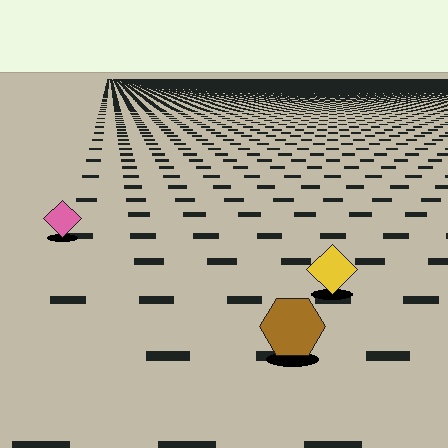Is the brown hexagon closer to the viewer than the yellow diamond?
Yes. The brown hexagon is closer — you can tell from the texture gradient: the ground texture is coarser near it.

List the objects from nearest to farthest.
From nearest to farthest: the brown hexagon, the yellow diamond, the pink diamond.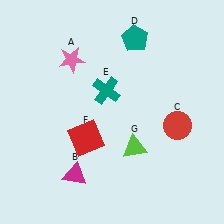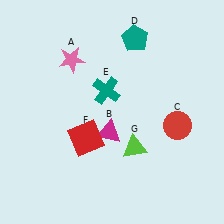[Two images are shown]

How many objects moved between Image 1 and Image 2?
1 object moved between the two images.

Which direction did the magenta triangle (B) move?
The magenta triangle (B) moved up.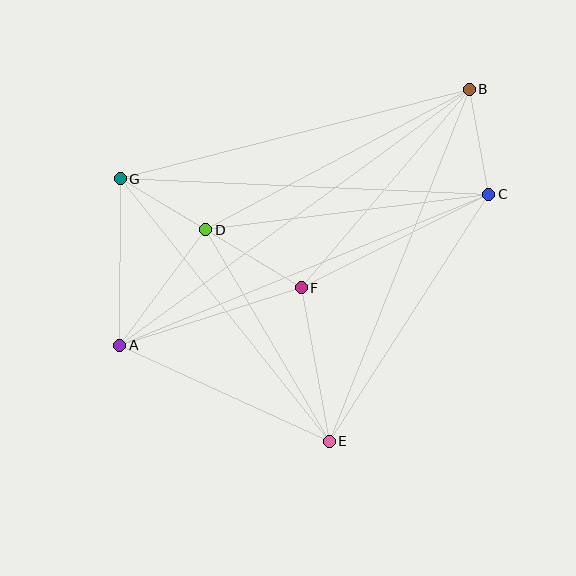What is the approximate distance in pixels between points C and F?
The distance between C and F is approximately 210 pixels.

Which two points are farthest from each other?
Points A and B are farthest from each other.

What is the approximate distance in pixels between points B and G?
The distance between B and G is approximately 361 pixels.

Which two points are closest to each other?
Points D and G are closest to each other.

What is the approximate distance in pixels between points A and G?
The distance between A and G is approximately 167 pixels.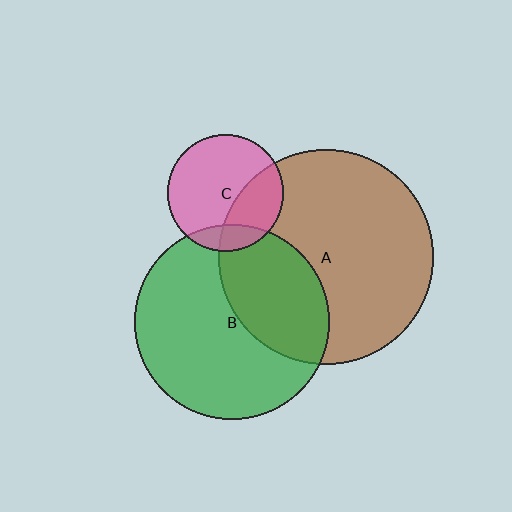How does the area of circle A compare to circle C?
Approximately 3.4 times.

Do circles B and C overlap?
Yes.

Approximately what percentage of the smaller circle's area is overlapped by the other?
Approximately 15%.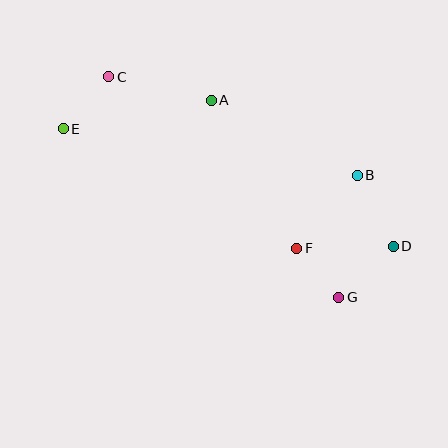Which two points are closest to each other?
Points F and G are closest to each other.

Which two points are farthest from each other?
Points D and E are farthest from each other.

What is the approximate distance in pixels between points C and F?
The distance between C and F is approximately 254 pixels.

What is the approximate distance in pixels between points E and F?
The distance between E and F is approximately 262 pixels.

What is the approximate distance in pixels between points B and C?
The distance between B and C is approximately 267 pixels.